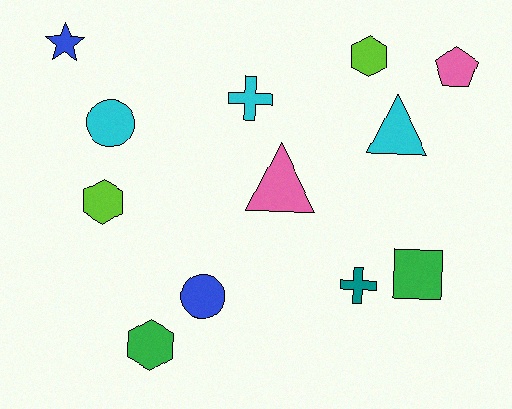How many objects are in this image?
There are 12 objects.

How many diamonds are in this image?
There are no diamonds.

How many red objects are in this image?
There are no red objects.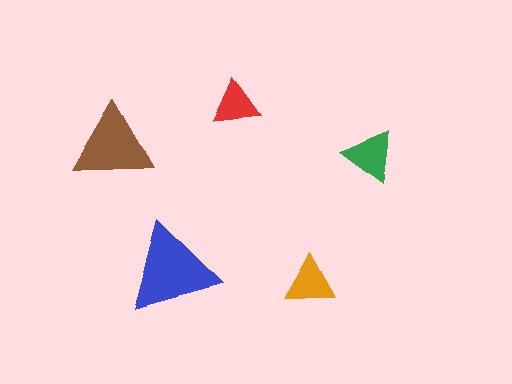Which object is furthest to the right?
The green triangle is rightmost.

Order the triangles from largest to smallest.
the blue one, the brown one, the green one, the orange one, the red one.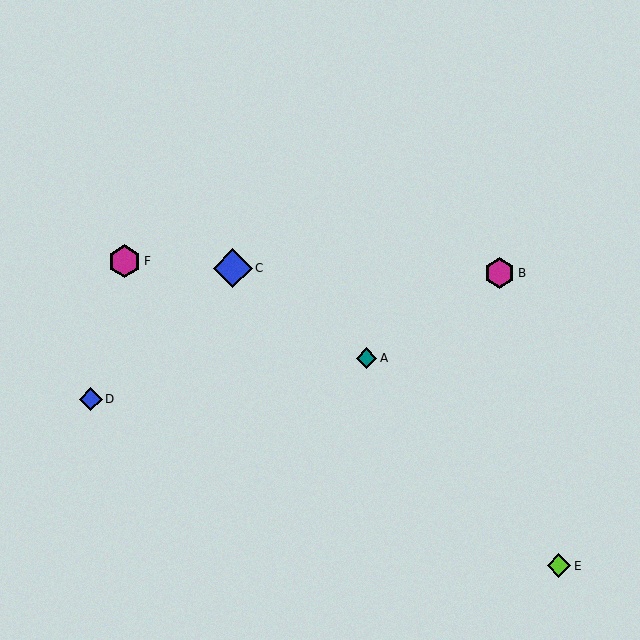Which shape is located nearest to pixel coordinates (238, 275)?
The blue diamond (labeled C) at (233, 268) is nearest to that location.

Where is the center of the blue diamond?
The center of the blue diamond is at (91, 399).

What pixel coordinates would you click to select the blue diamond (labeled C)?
Click at (233, 268) to select the blue diamond C.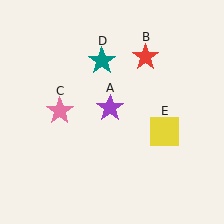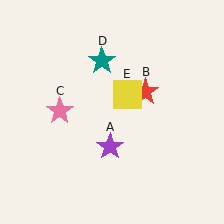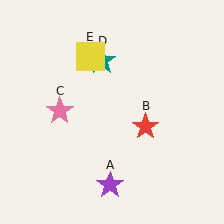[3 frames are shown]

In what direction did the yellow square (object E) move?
The yellow square (object E) moved up and to the left.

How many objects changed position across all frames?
3 objects changed position: purple star (object A), red star (object B), yellow square (object E).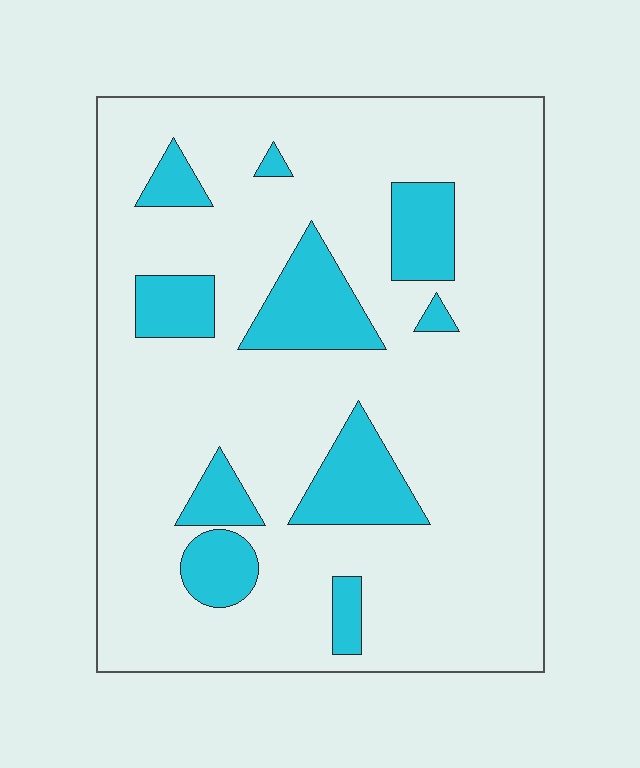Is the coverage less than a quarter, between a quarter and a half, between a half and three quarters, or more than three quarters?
Less than a quarter.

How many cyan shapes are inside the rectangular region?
10.